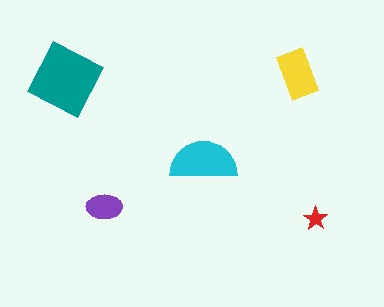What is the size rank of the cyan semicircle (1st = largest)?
2nd.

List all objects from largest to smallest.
The teal diamond, the cyan semicircle, the yellow rectangle, the purple ellipse, the red star.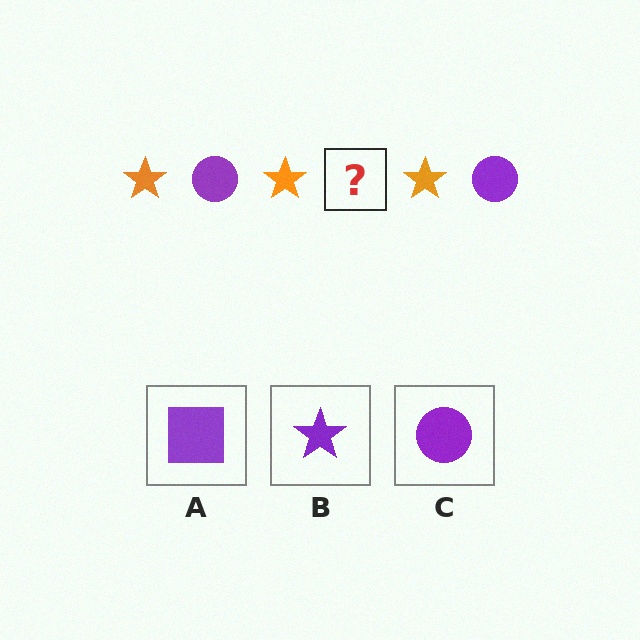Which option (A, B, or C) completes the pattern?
C.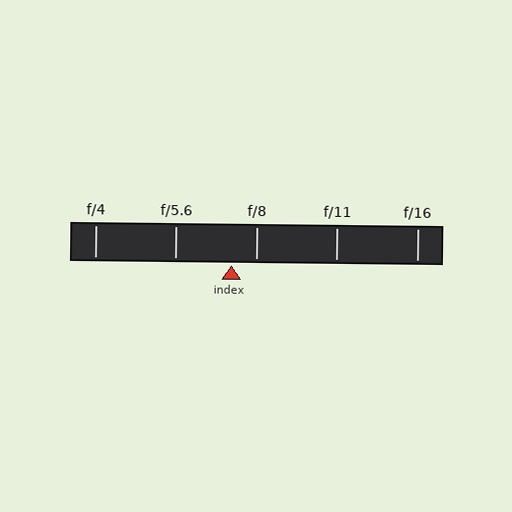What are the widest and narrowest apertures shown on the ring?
The widest aperture shown is f/4 and the narrowest is f/16.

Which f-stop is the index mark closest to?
The index mark is closest to f/8.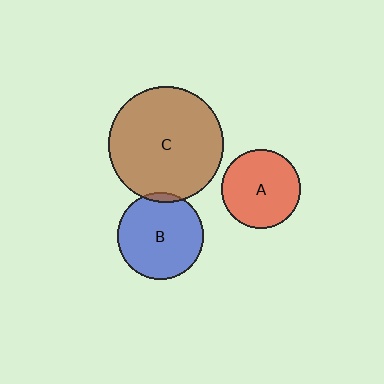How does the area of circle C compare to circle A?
Approximately 2.1 times.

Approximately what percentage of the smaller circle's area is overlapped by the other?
Approximately 5%.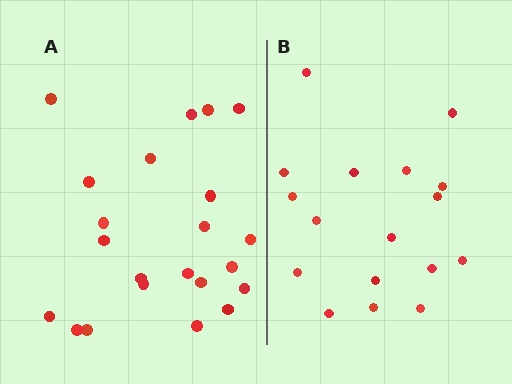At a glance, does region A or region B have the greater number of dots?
Region A (the left region) has more dots.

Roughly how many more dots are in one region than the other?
Region A has about 5 more dots than region B.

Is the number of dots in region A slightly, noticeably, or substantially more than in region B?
Region A has noticeably more, but not dramatically so. The ratio is roughly 1.3 to 1.